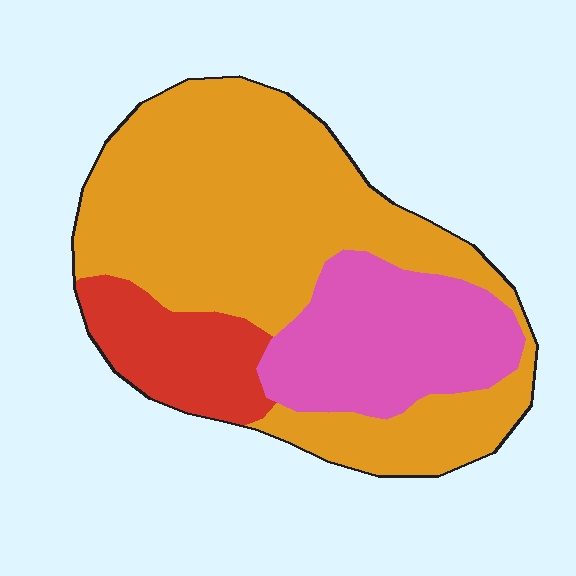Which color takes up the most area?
Orange, at roughly 60%.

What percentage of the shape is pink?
Pink takes up less than a quarter of the shape.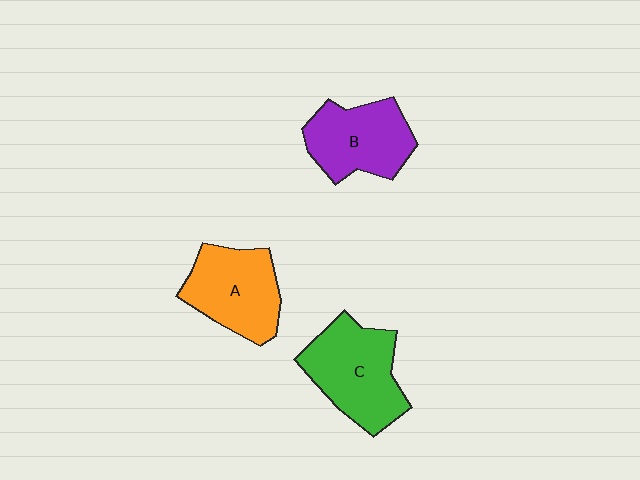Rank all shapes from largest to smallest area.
From largest to smallest: C (green), A (orange), B (purple).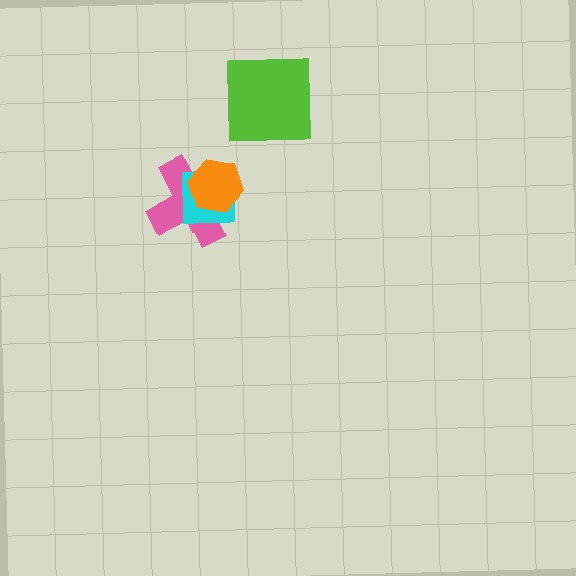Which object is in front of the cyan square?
The orange hexagon is in front of the cyan square.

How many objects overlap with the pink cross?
2 objects overlap with the pink cross.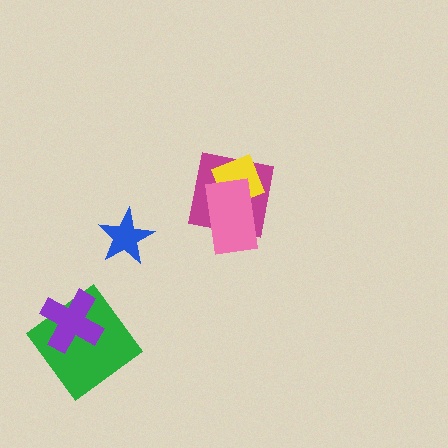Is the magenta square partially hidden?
Yes, it is partially covered by another shape.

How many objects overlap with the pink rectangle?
2 objects overlap with the pink rectangle.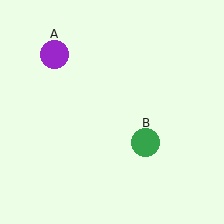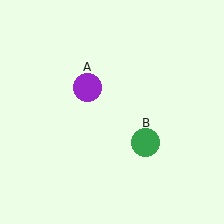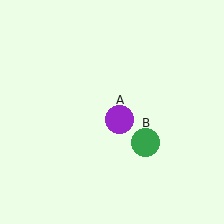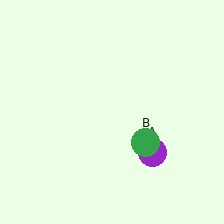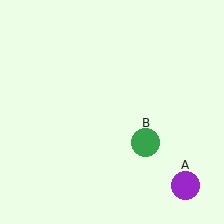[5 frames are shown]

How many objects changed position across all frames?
1 object changed position: purple circle (object A).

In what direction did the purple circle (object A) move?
The purple circle (object A) moved down and to the right.